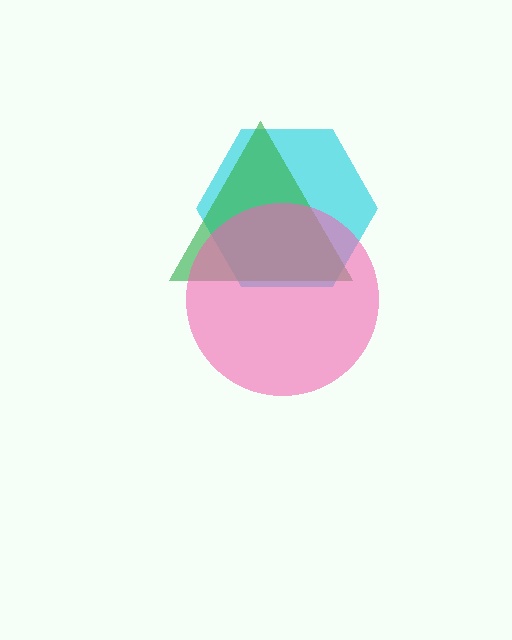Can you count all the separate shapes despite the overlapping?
Yes, there are 3 separate shapes.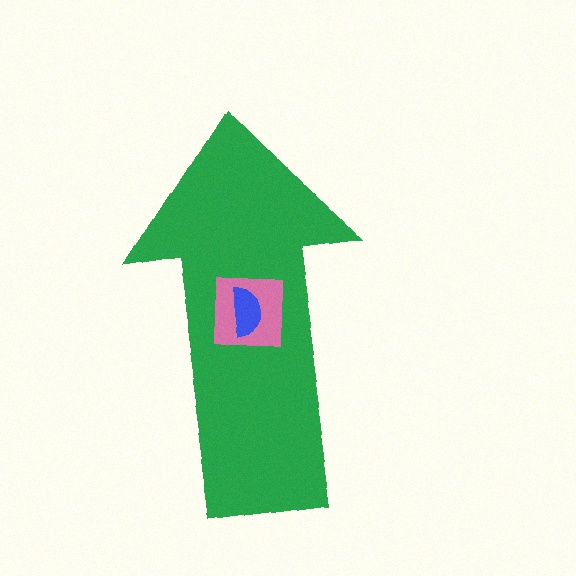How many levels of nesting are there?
3.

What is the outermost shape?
The green arrow.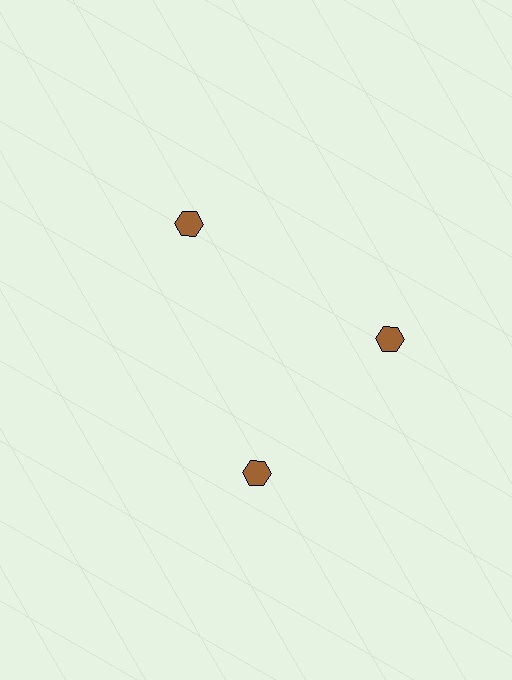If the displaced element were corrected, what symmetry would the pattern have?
It would have 3-fold rotational symmetry — the pattern would map onto itself every 120 degrees.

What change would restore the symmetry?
The symmetry would be restored by rotating it back into even spacing with its neighbors so that all 3 hexagons sit at equal angles and equal distance from the center.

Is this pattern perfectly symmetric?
No. The 3 brown hexagons are arranged in a ring, but one element near the 7 o'clock position is rotated out of alignment along the ring, breaking the 3-fold rotational symmetry.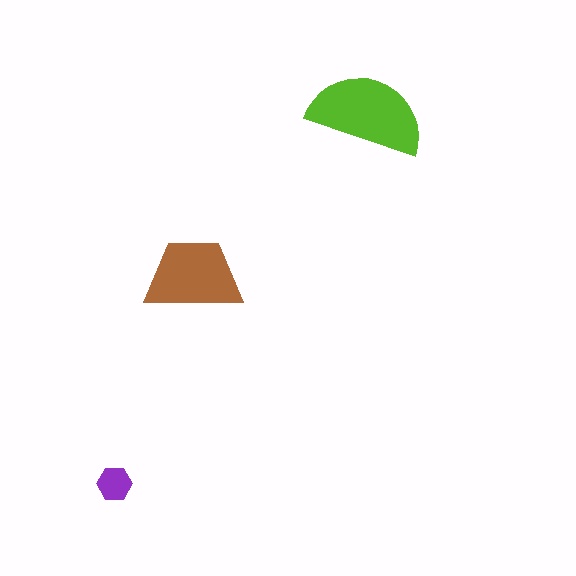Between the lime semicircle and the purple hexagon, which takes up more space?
The lime semicircle.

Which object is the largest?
The lime semicircle.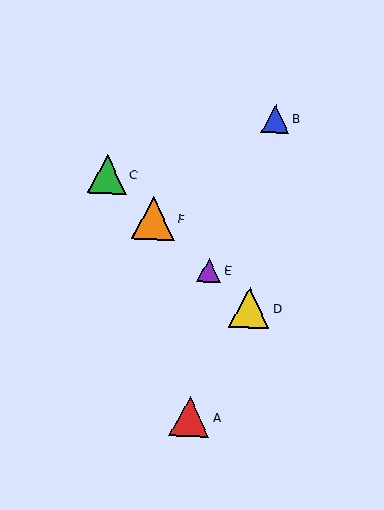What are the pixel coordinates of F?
Object F is at (153, 218).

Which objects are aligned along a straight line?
Objects C, D, E, F are aligned along a straight line.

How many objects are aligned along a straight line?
4 objects (C, D, E, F) are aligned along a straight line.